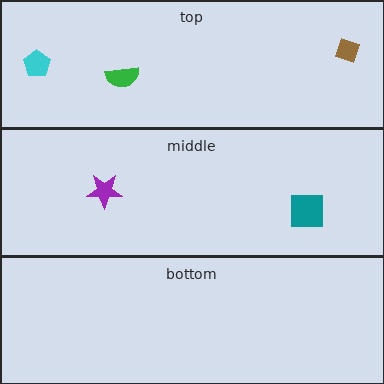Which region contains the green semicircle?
The top region.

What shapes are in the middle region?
The purple star, the teal square.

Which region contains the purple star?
The middle region.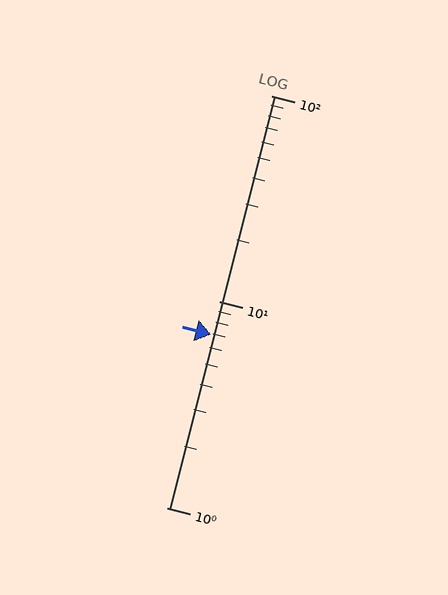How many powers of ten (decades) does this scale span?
The scale spans 2 decades, from 1 to 100.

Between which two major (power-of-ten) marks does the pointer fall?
The pointer is between 1 and 10.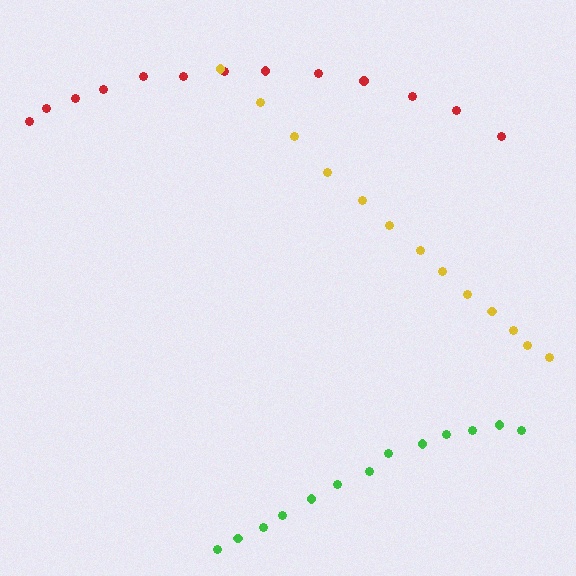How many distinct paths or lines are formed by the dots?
There are 3 distinct paths.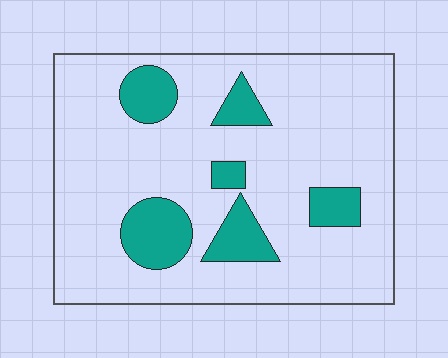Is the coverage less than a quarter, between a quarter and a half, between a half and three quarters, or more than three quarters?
Less than a quarter.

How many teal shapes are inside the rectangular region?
6.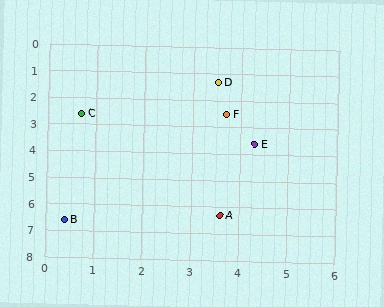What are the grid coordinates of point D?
Point D is at approximately (3.5, 1.3).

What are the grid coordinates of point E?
Point E is at approximately (4.3, 3.6).